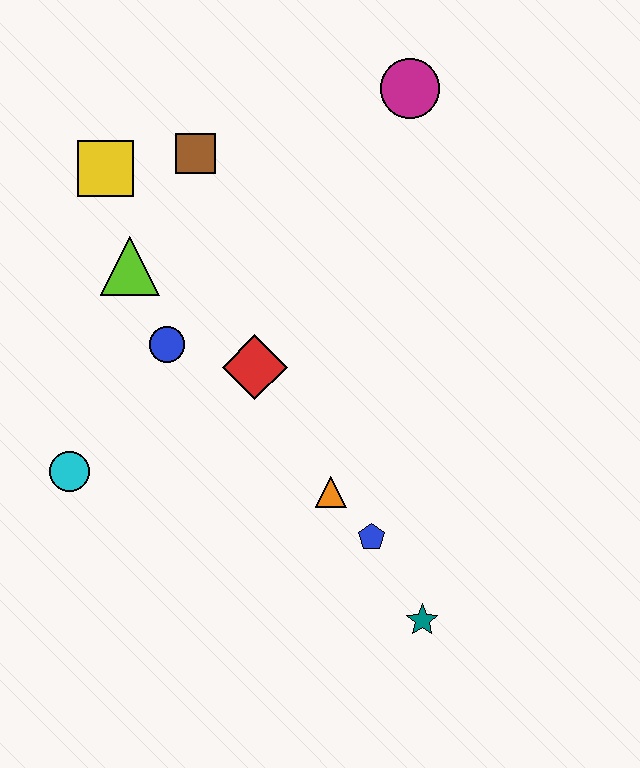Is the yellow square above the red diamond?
Yes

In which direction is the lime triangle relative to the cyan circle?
The lime triangle is above the cyan circle.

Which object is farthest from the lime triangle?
The teal star is farthest from the lime triangle.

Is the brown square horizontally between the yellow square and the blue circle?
No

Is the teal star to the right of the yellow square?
Yes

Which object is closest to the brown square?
The yellow square is closest to the brown square.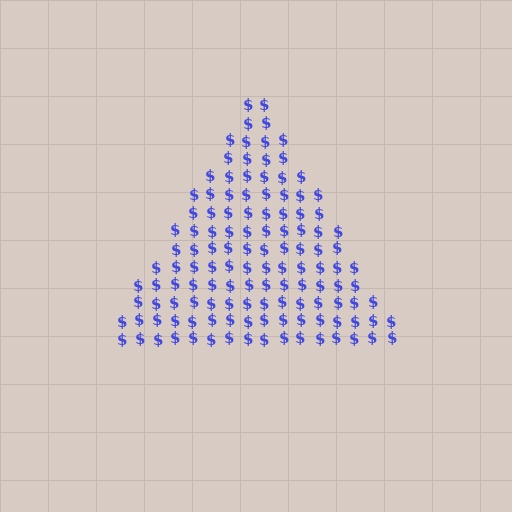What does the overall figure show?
The overall figure shows a triangle.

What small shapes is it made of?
It is made of small dollar signs.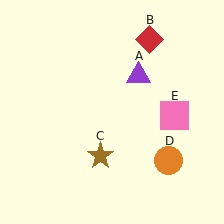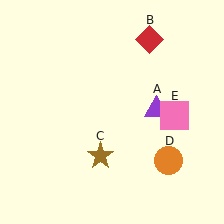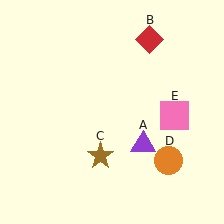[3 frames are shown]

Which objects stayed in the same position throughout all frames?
Red diamond (object B) and brown star (object C) and orange circle (object D) and pink square (object E) remained stationary.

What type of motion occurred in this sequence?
The purple triangle (object A) rotated clockwise around the center of the scene.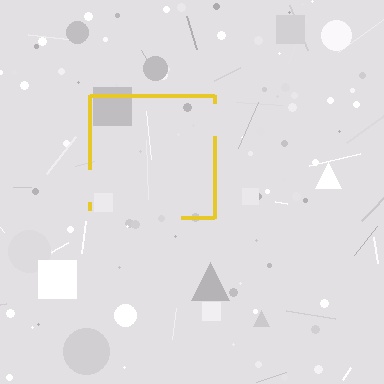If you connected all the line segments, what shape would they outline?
They would outline a square.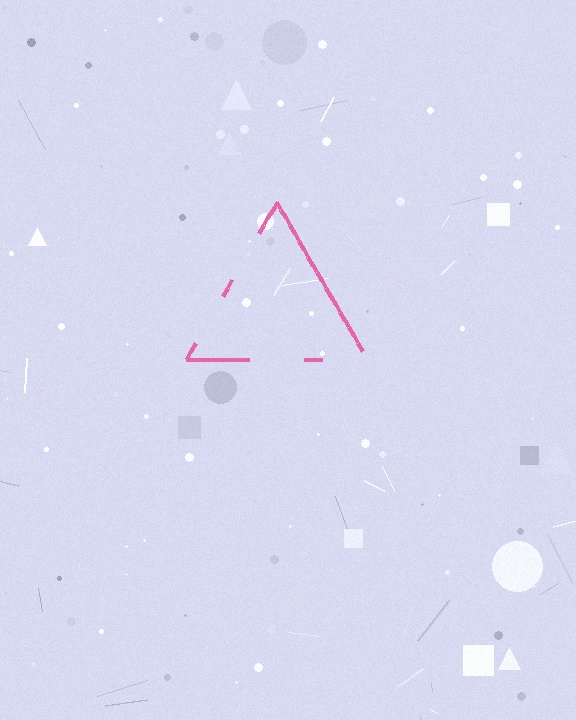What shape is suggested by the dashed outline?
The dashed outline suggests a triangle.